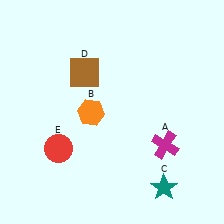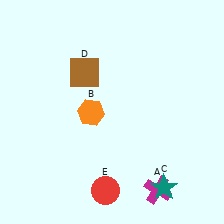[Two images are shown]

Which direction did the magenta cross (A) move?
The magenta cross (A) moved down.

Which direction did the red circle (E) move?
The red circle (E) moved right.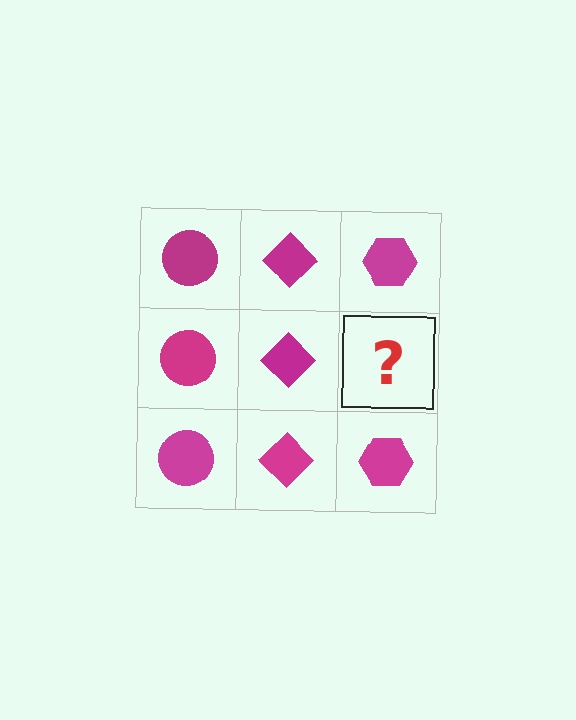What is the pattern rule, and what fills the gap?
The rule is that each column has a consistent shape. The gap should be filled with a magenta hexagon.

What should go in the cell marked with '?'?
The missing cell should contain a magenta hexagon.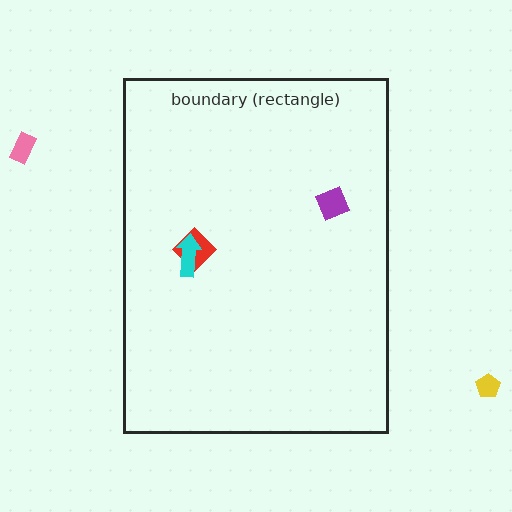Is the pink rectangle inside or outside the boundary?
Outside.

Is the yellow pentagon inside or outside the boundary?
Outside.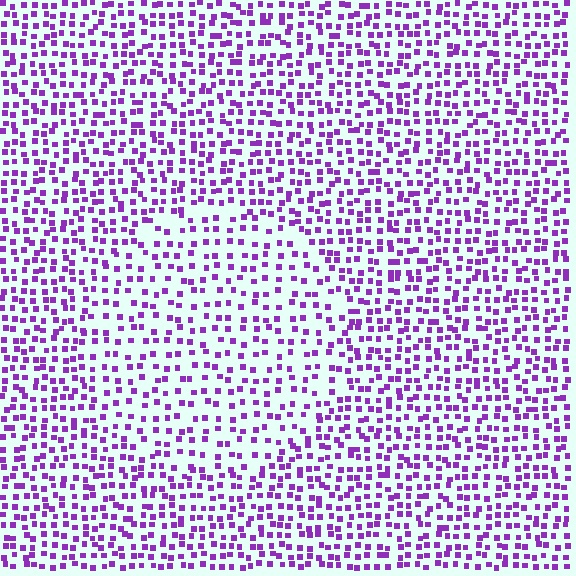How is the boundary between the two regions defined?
The boundary is defined by a change in element density (approximately 1.6x ratio). All elements are the same color, size, and shape.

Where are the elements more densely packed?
The elements are more densely packed outside the circle boundary.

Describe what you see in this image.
The image contains small purple elements arranged at two different densities. A circle-shaped region is visible where the elements are less densely packed than the surrounding area.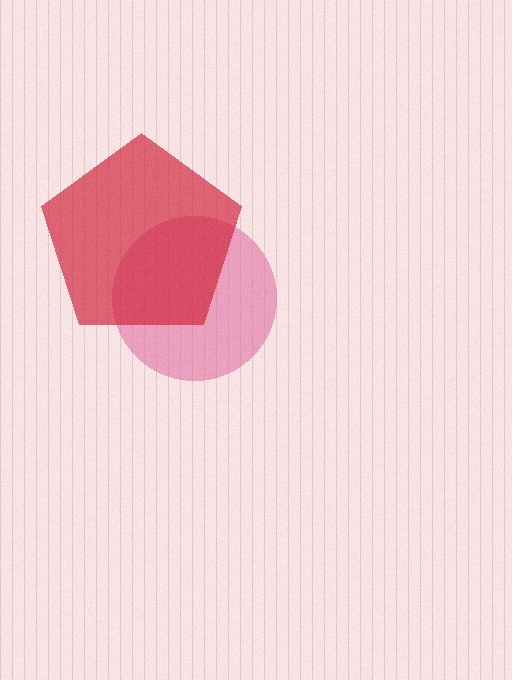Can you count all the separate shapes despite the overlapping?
Yes, there are 2 separate shapes.